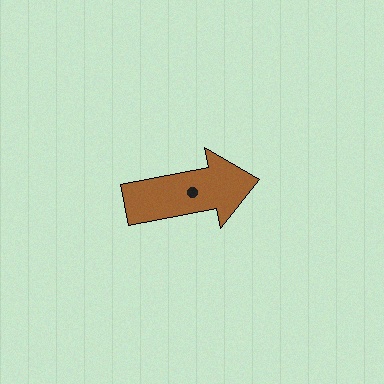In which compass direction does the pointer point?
East.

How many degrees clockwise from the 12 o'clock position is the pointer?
Approximately 79 degrees.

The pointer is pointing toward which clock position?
Roughly 3 o'clock.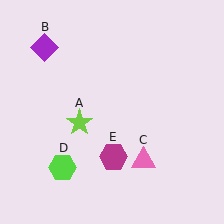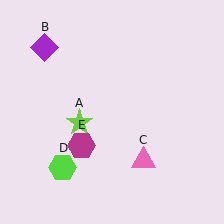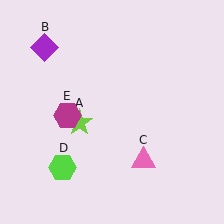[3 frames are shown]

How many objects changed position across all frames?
1 object changed position: magenta hexagon (object E).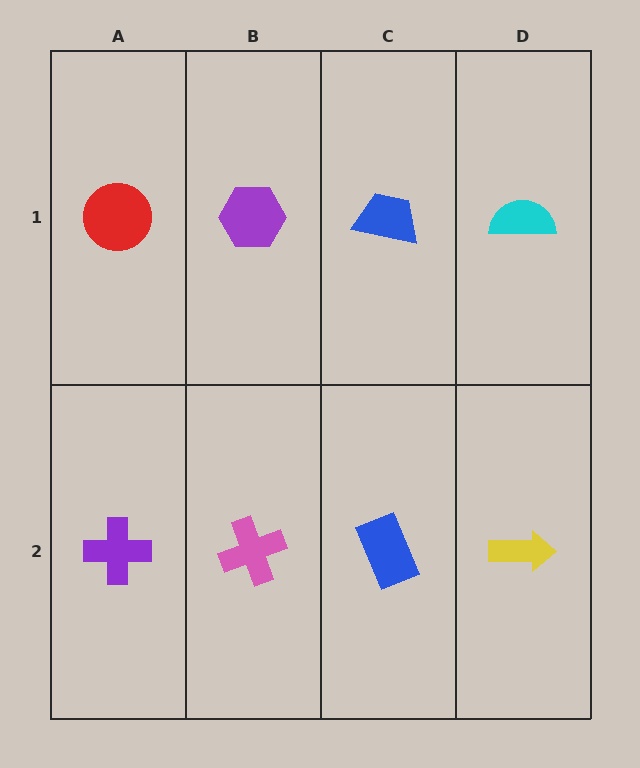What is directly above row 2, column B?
A purple hexagon.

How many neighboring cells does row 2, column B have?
3.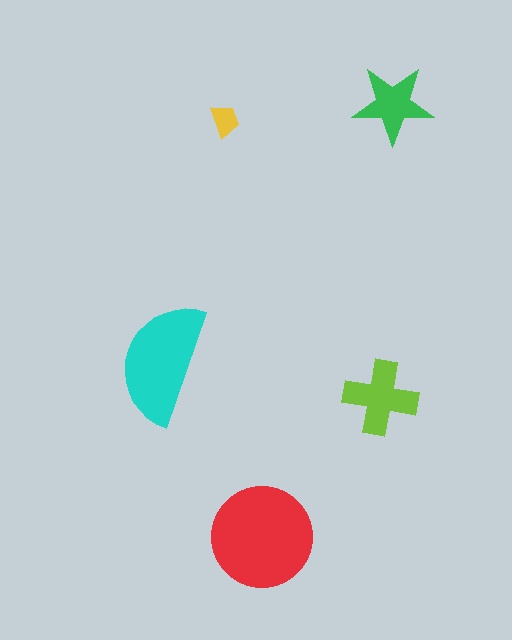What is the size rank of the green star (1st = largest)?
4th.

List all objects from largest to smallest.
The red circle, the cyan semicircle, the lime cross, the green star, the yellow trapezoid.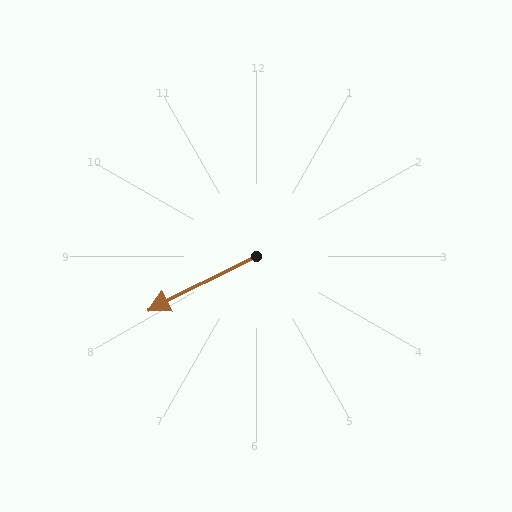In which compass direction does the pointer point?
Southwest.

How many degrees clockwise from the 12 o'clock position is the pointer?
Approximately 243 degrees.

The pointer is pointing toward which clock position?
Roughly 8 o'clock.